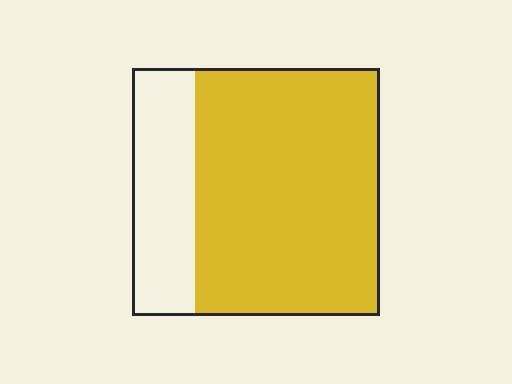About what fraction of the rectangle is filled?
About three quarters (3/4).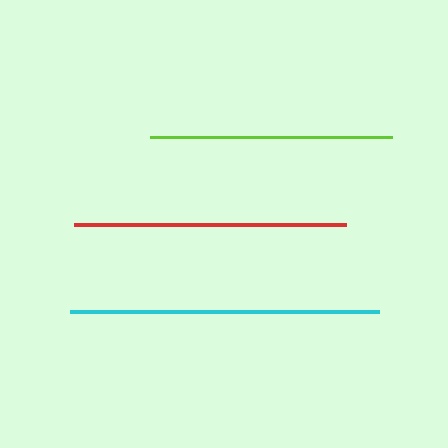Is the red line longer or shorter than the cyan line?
The cyan line is longer than the red line.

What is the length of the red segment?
The red segment is approximately 272 pixels long.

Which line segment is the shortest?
The lime line is the shortest at approximately 242 pixels.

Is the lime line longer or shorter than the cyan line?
The cyan line is longer than the lime line.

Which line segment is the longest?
The cyan line is the longest at approximately 309 pixels.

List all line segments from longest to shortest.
From longest to shortest: cyan, red, lime.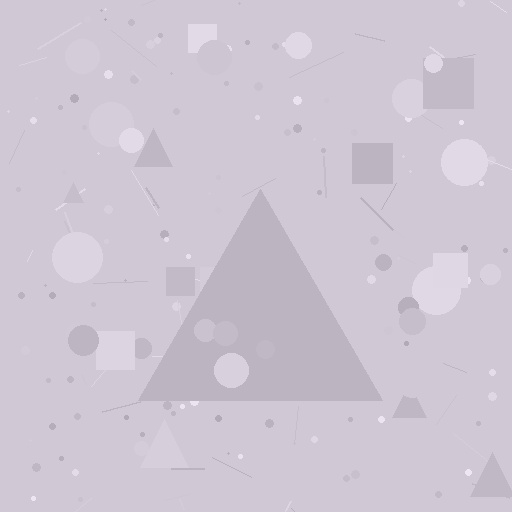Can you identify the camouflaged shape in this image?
The camouflaged shape is a triangle.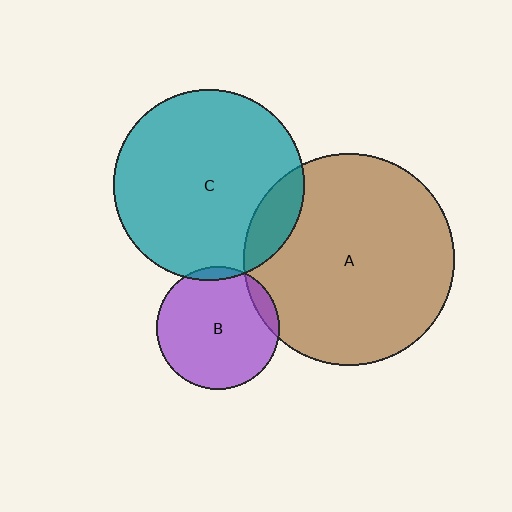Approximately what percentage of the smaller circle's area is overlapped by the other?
Approximately 10%.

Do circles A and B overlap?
Yes.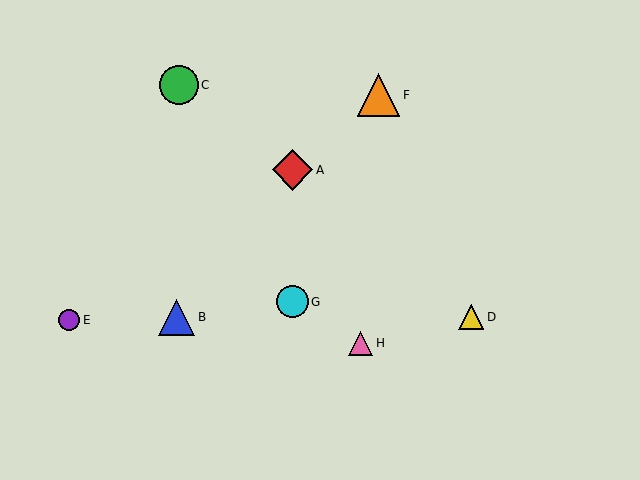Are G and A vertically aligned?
Yes, both are at x≈292.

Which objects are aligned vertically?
Objects A, G are aligned vertically.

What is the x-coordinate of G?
Object G is at x≈292.